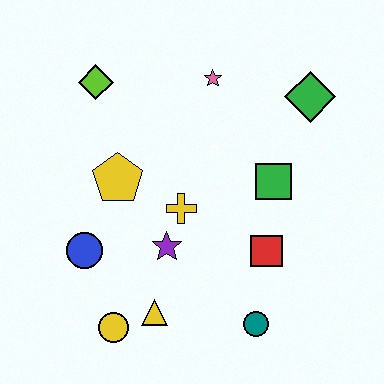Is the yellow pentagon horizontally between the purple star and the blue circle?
Yes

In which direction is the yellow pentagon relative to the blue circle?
The yellow pentagon is above the blue circle.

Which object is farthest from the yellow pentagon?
The green diamond is farthest from the yellow pentagon.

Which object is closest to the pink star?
The green diamond is closest to the pink star.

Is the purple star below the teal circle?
No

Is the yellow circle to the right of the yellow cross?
No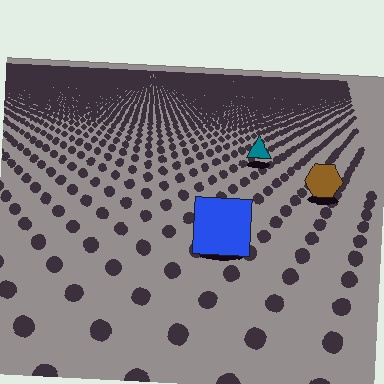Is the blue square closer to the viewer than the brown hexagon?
Yes. The blue square is closer — you can tell from the texture gradient: the ground texture is coarser near it.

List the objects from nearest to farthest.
From nearest to farthest: the blue square, the brown hexagon, the teal triangle.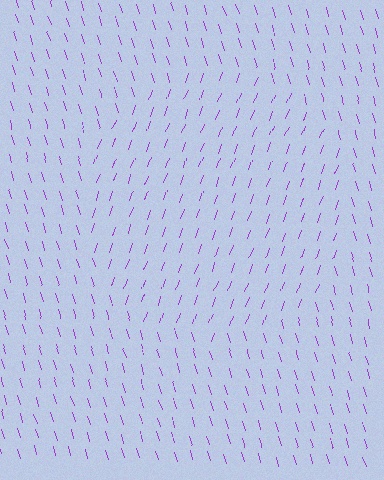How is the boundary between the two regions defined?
The boundary is defined purely by a change in line orientation (approximately 37 degrees difference). All lines are the same color and thickness.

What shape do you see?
I see a circle.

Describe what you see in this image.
The image is filled with small purple line segments. A circle region in the image has lines oriented differently from the surrounding lines, creating a visible texture boundary.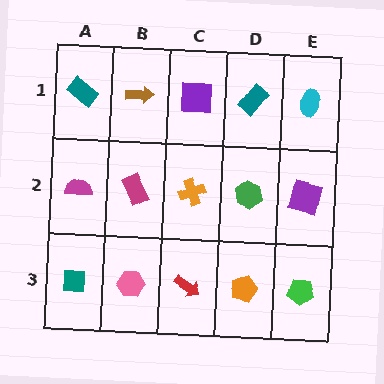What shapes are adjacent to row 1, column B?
A magenta rectangle (row 2, column B), a teal rectangle (row 1, column A), a purple square (row 1, column C).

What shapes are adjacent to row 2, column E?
A cyan ellipse (row 1, column E), a green pentagon (row 3, column E), a green hexagon (row 2, column D).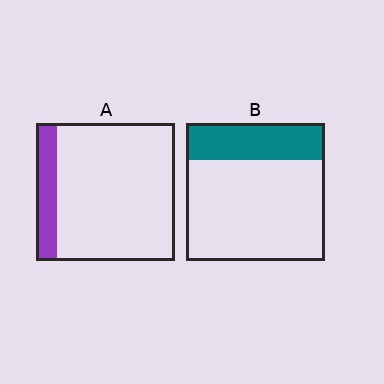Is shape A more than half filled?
No.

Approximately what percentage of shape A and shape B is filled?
A is approximately 15% and B is approximately 25%.